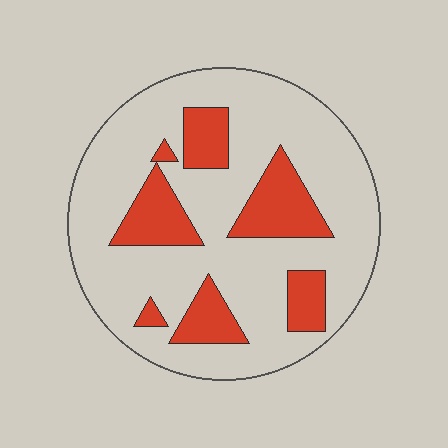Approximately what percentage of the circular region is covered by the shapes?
Approximately 25%.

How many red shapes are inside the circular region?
7.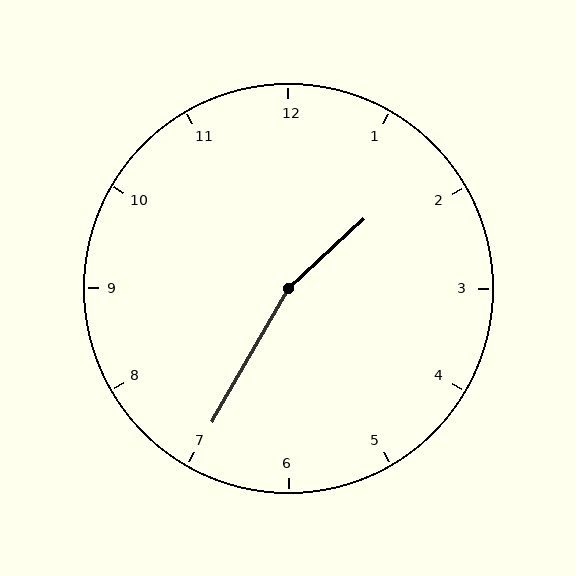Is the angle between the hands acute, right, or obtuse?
It is obtuse.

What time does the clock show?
1:35.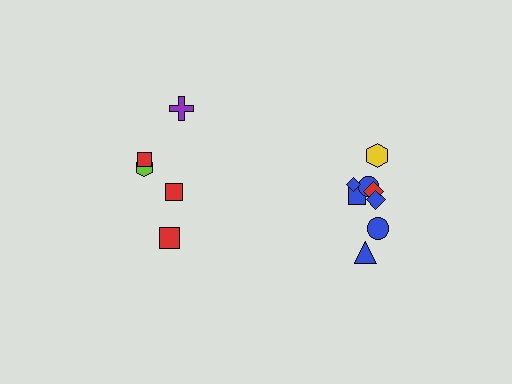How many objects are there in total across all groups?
There are 13 objects.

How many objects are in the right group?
There are 8 objects.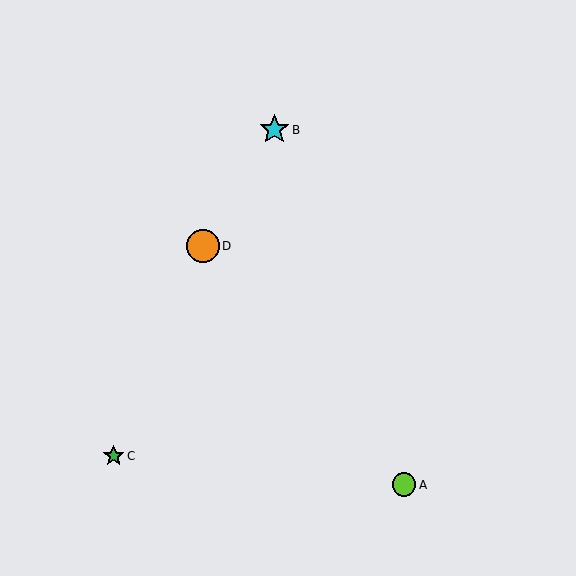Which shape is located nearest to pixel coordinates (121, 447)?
The green star (labeled C) at (114, 456) is nearest to that location.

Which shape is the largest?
The orange circle (labeled D) is the largest.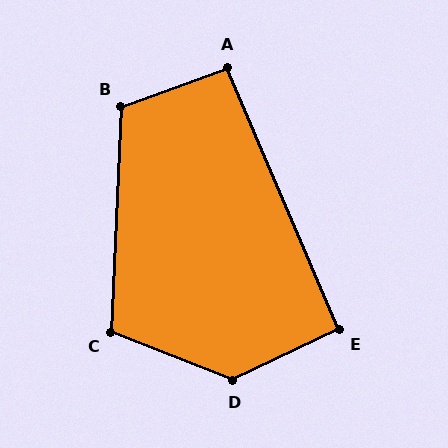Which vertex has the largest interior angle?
D, at approximately 133 degrees.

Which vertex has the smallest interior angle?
E, at approximately 92 degrees.